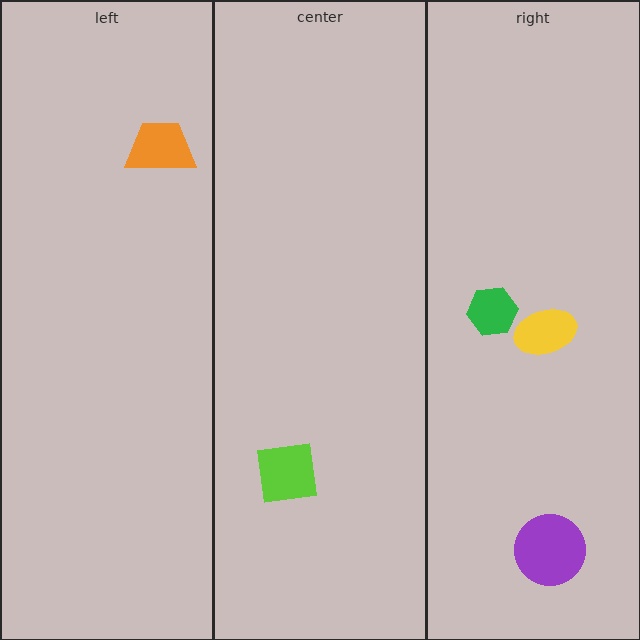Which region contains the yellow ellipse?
The right region.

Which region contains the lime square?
The center region.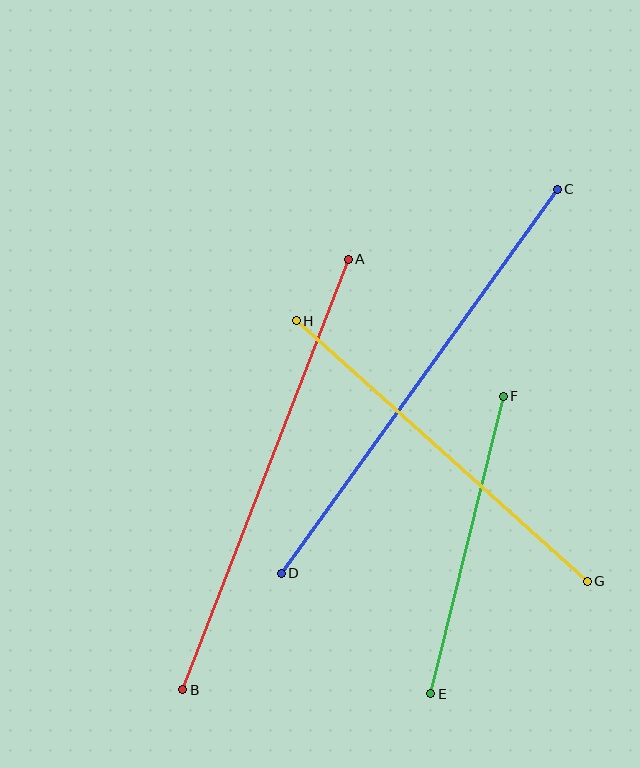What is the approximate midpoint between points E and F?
The midpoint is at approximately (467, 545) pixels.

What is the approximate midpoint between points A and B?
The midpoint is at approximately (266, 475) pixels.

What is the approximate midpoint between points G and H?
The midpoint is at approximately (442, 451) pixels.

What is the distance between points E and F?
The distance is approximately 306 pixels.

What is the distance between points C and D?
The distance is approximately 473 pixels.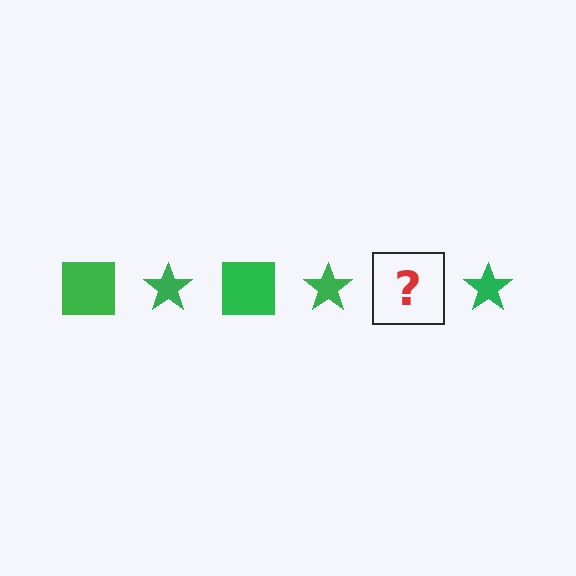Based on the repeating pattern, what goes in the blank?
The blank should be a green square.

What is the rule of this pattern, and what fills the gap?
The rule is that the pattern cycles through square, star shapes in green. The gap should be filled with a green square.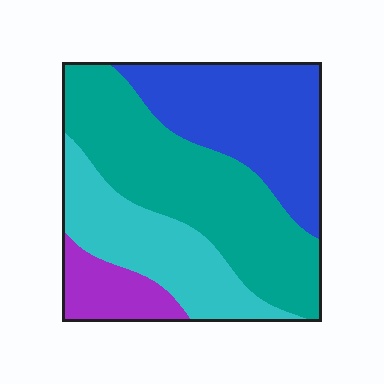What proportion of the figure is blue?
Blue covers 29% of the figure.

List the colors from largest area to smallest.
From largest to smallest: teal, blue, cyan, purple.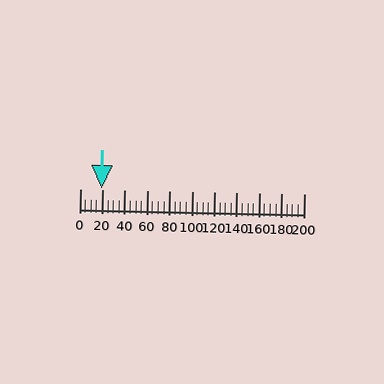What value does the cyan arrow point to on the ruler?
The cyan arrow points to approximately 19.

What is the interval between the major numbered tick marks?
The major tick marks are spaced 20 units apart.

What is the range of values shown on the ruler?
The ruler shows values from 0 to 200.